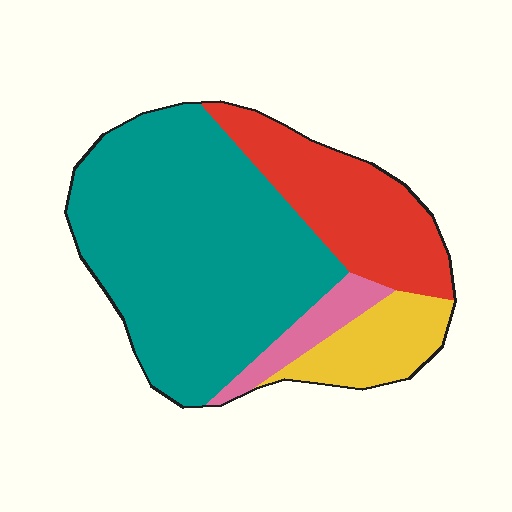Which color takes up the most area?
Teal, at roughly 60%.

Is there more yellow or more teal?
Teal.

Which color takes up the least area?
Pink, at roughly 5%.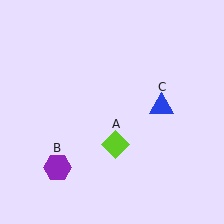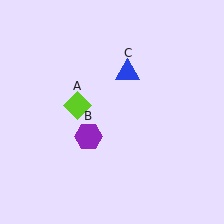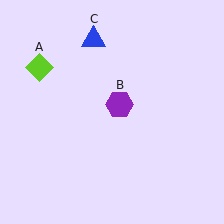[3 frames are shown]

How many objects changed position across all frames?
3 objects changed position: lime diamond (object A), purple hexagon (object B), blue triangle (object C).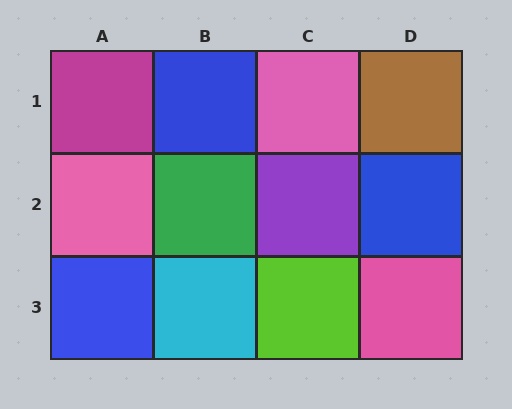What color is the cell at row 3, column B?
Cyan.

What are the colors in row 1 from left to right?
Magenta, blue, pink, brown.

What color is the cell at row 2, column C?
Purple.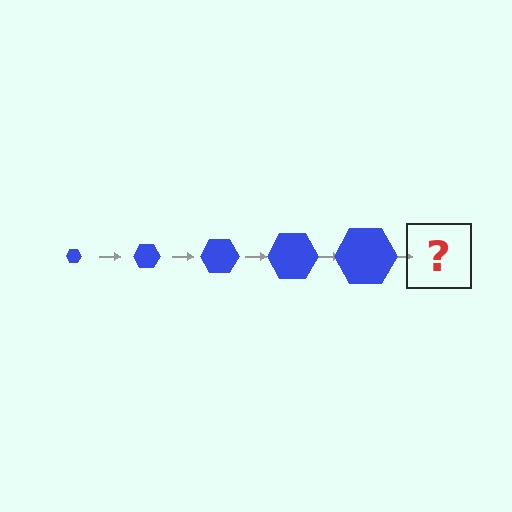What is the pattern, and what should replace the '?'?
The pattern is that the hexagon gets progressively larger each step. The '?' should be a blue hexagon, larger than the previous one.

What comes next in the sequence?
The next element should be a blue hexagon, larger than the previous one.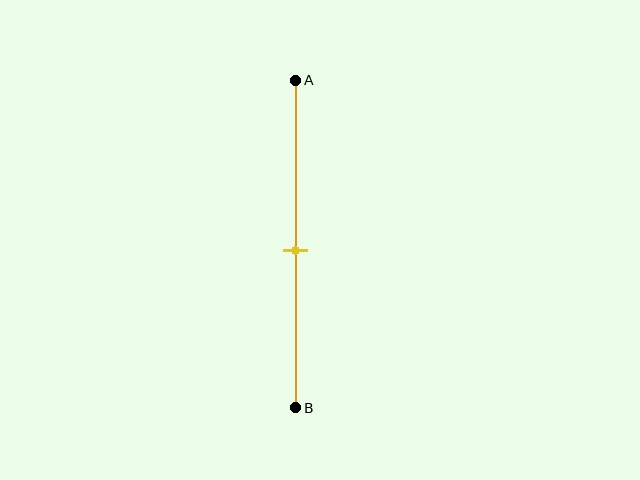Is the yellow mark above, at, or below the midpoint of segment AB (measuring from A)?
The yellow mark is approximately at the midpoint of segment AB.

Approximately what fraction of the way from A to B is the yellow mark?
The yellow mark is approximately 50% of the way from A to B.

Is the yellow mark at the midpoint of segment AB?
Yes, the mark is approximately at the midpoint.